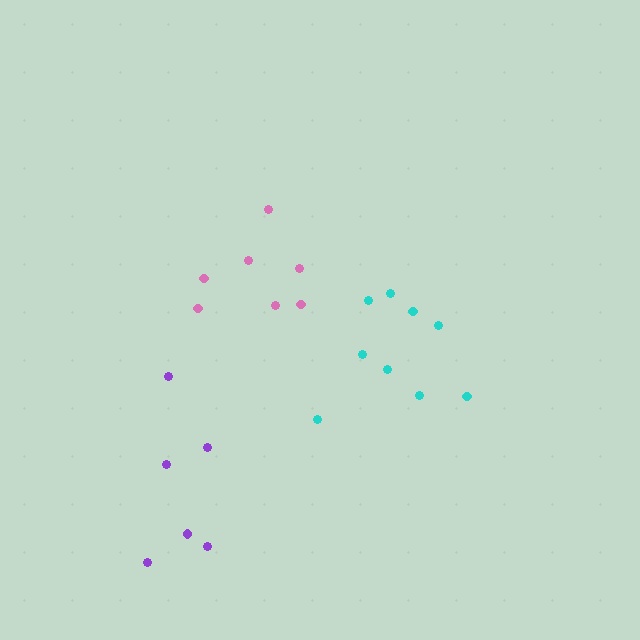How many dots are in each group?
Group 1: 9 dots, Group 2: 6 dots, Group 3: 7 dots (22 total).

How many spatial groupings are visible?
There are 3 spatial groupings.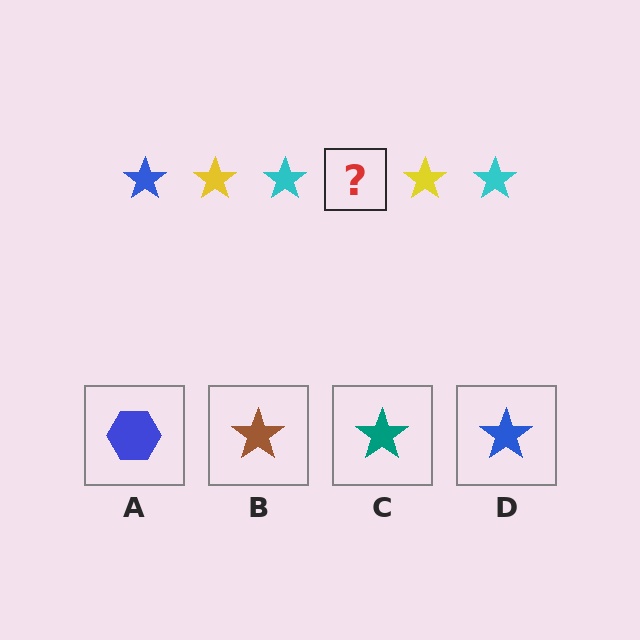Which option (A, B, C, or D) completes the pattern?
D.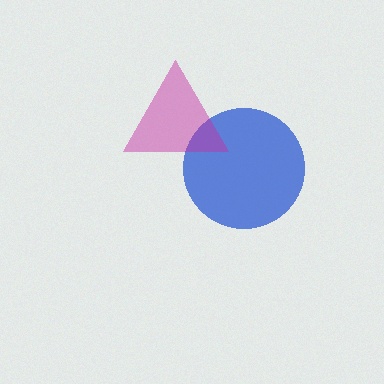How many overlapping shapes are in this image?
There are 2 overlapping shapes in the image.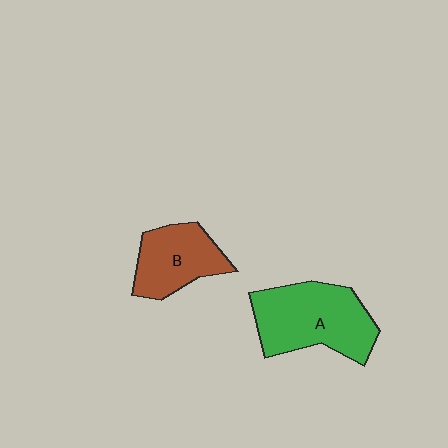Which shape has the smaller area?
Shape B (brown).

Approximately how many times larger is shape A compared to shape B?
Approximately 1.5 times.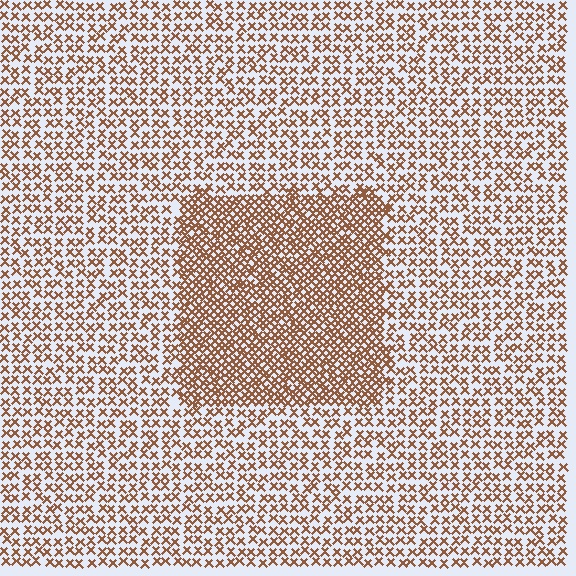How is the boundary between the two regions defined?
The boundary is defined by a change in element density (approximately 2.0x ratio). All elements are the same color, size, and shape.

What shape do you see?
I see a rectangle.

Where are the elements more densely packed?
The elements are more densely packed inside the rectangle boundary.